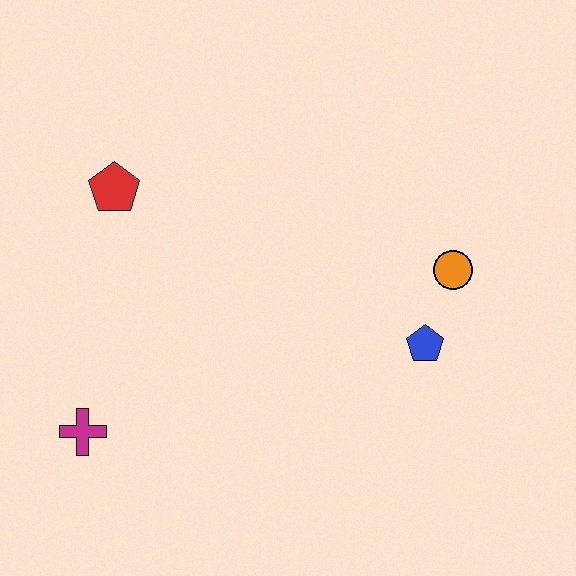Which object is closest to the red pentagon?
The magenta cross is closest to the red pentagon.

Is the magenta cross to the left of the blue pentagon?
Yes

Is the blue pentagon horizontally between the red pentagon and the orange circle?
Yes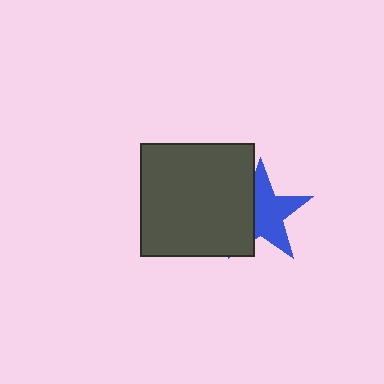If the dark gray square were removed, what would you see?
You would see the complete blue star.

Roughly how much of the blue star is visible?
About half of it is visible (roughly 61%).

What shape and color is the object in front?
The object in front is a dark gray square.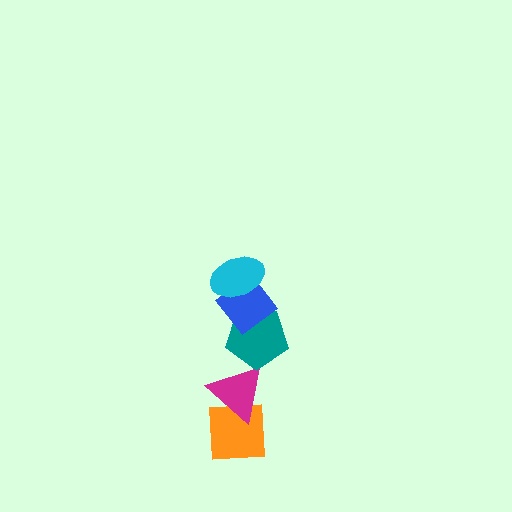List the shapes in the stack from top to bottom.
From top to bottom: the cyan ellipse, the blue diamond, the teal pentagon, the magenta triangle, the orange square.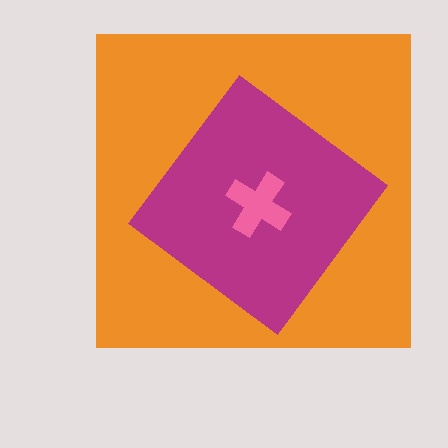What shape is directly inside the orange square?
The magenta diamond.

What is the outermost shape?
The orange square.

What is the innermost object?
The pink cross.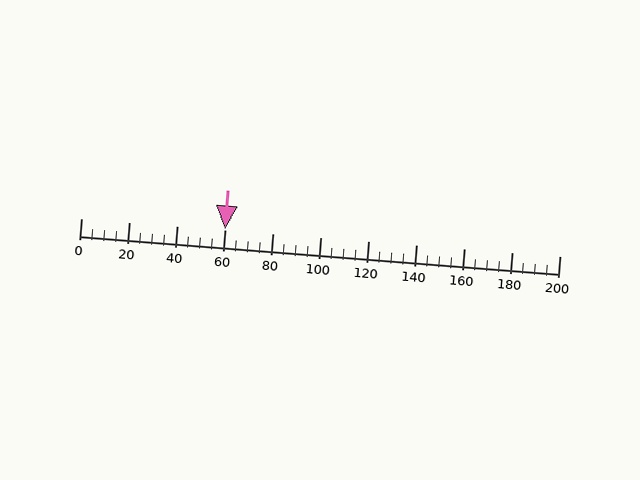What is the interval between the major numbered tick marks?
The major tick marks are spaced 20 units apart.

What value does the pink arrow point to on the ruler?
The pink arrow points to approximately 60.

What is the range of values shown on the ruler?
The ruler shows values from 0 to 200.